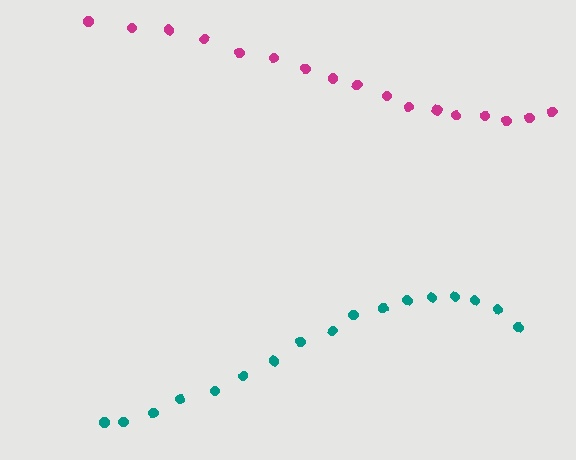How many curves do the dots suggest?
There are 2 distinct paths.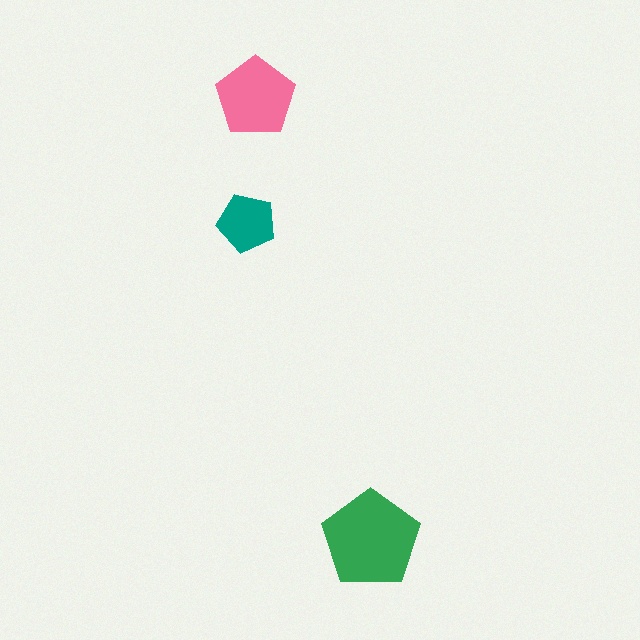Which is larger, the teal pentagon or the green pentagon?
The green one.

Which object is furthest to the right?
The green pentagon is rightmost.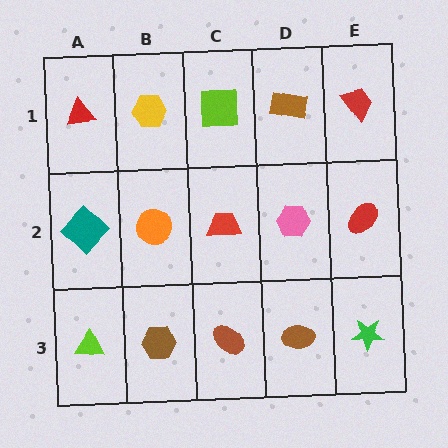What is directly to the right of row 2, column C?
A pink hexagon.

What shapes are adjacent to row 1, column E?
A red ellipse (row 2, column E), a brown rectangle (row 1, column D).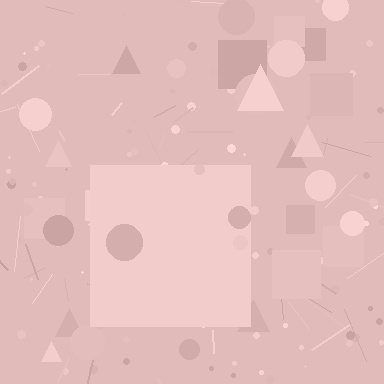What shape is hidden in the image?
A square is hidden in the image.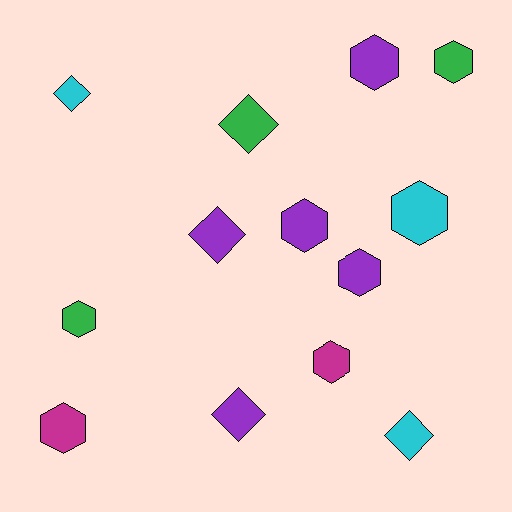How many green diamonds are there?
There is 1 green diamond.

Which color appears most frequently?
Purple, with 5 objects.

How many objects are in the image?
There are 13 objects.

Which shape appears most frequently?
Hexagon, with 8 objects.